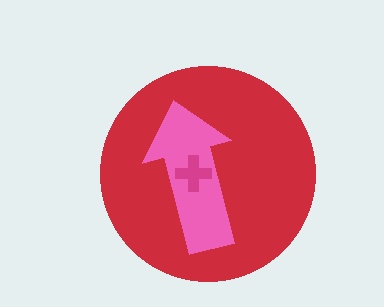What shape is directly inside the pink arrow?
The magenta cross.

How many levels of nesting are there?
3.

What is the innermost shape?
The magenta cross.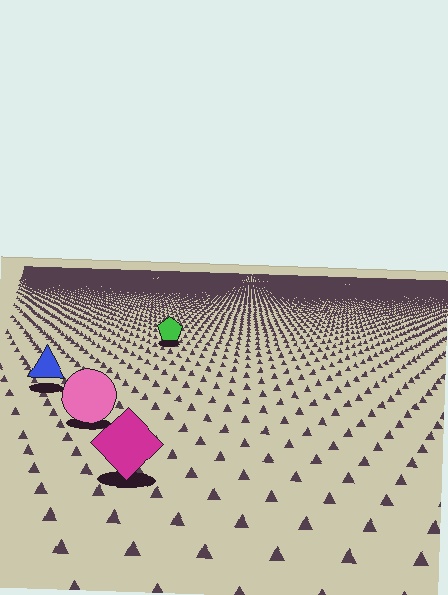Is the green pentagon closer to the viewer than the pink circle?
No. The pink circle is closer — you can tell from the texture gradient: the ground texture is coarser near it.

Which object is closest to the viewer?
The magenta diamond is closest. The texture marks near it are larger and more spread out.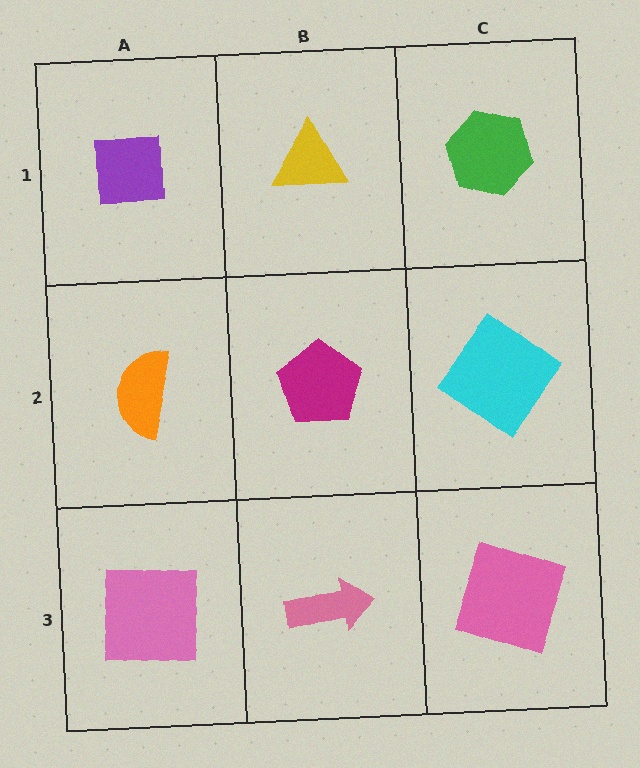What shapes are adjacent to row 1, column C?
A cyan diamond (row 2, column C), a yellow triangle (row 1, column B).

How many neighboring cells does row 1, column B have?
3.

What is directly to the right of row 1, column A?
A yellow triangle.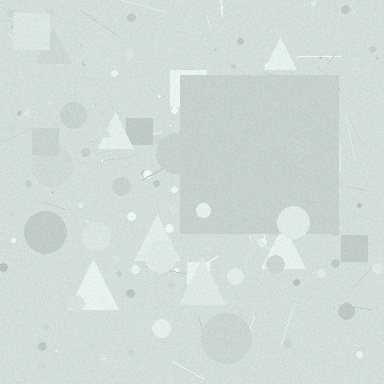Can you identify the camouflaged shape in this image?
The camouflaged shape is a square.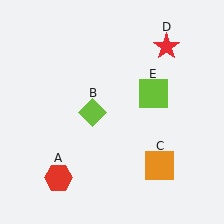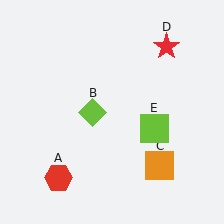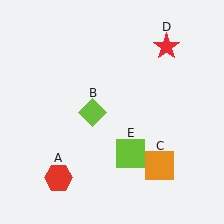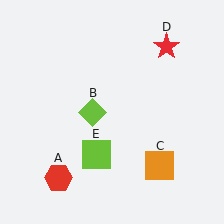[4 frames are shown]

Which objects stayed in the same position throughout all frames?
Red hexagon (object A) and lime diamond (object B) and orange square (object C) and red star (object D) remained stationary.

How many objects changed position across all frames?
1 object changed position: lime square (object E).